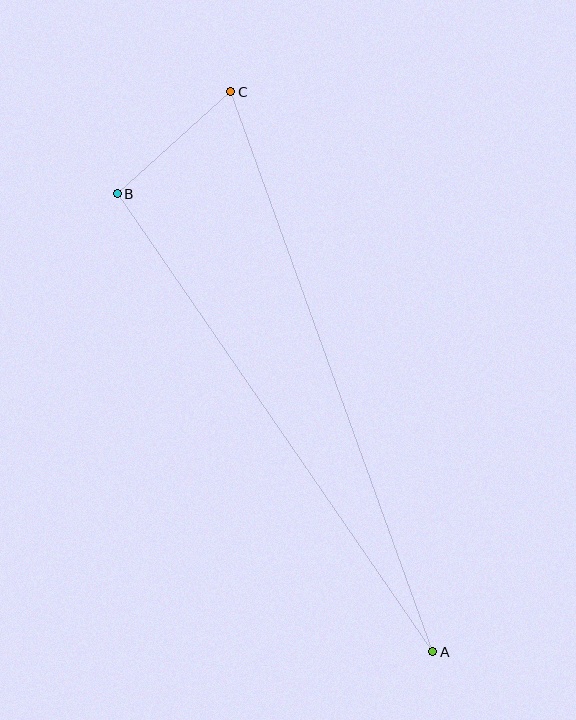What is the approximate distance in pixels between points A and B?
The distance between A and B is approximately 556 pixels.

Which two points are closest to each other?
Points B and C are closest to each other.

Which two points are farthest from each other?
Points A and C are farthest from each other.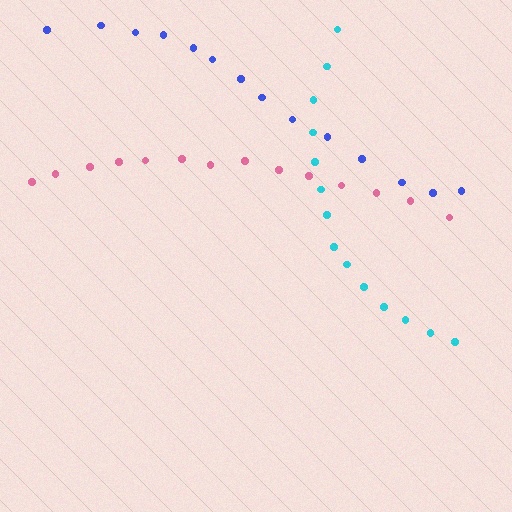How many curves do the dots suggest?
There are 3 distinct paths.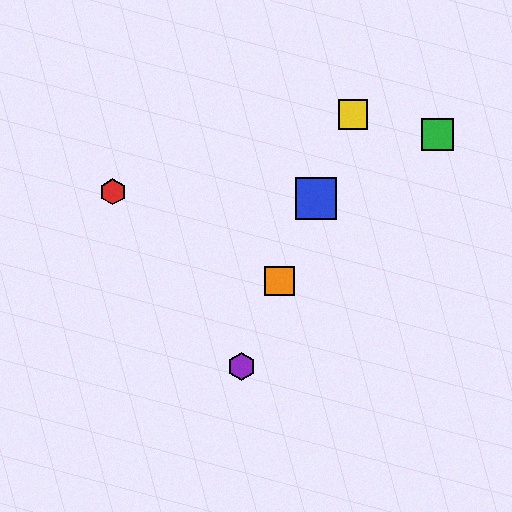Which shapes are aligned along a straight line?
The blue square, the yellow square, the purple hexagon, the orange square are aligned along a straight line.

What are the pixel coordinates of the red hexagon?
The red hexagon is at (113, 192).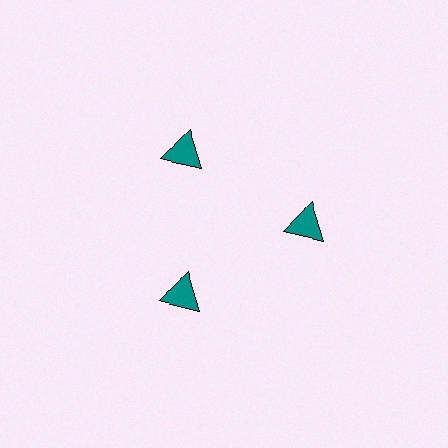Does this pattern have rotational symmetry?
Yes, this pattern has 3-fold rotational symmetry. It looks the same after rotating 120 degrees around the center.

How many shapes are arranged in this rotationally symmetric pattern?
There are 3 shapes, arranged in 3 groups of 1.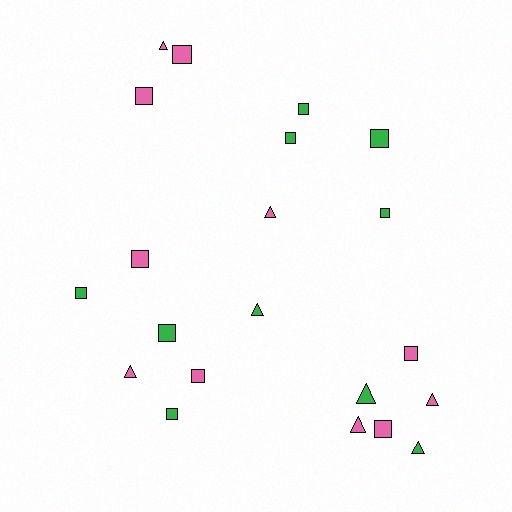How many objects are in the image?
There are 21 objects.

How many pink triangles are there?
There are 5 pink triangles.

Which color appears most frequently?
Pink, with 11 objects.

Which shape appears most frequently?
Square, with 13 objects.